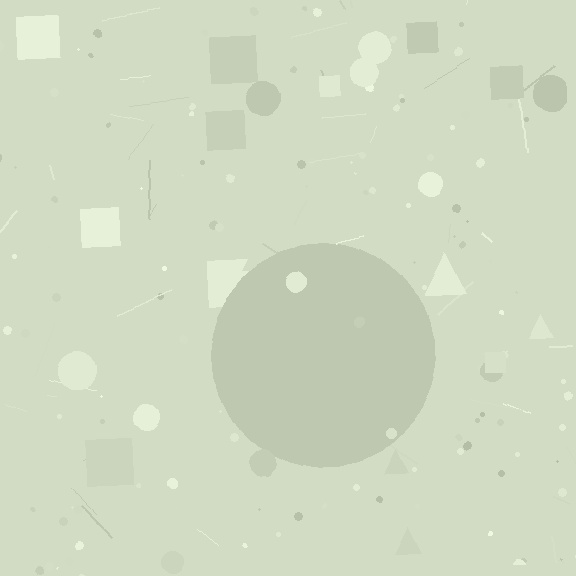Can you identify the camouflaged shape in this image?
The camouflaged shape is a circle.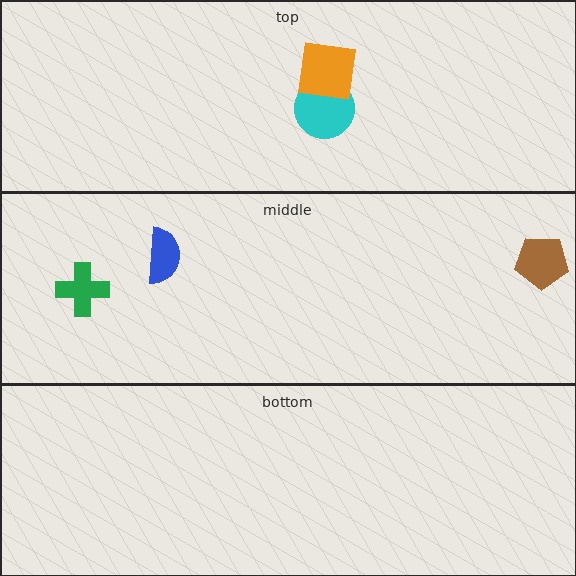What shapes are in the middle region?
The green cross, the blue semicircle, the brown pentagon.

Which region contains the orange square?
The top region.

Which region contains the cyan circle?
The top region.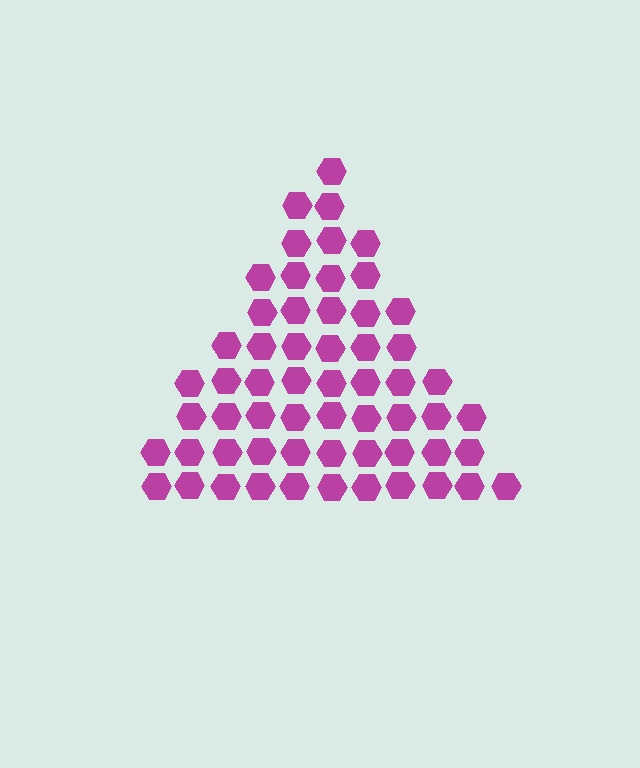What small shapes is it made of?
It is made of small hexagons.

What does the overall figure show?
The overall figure shows a triangle.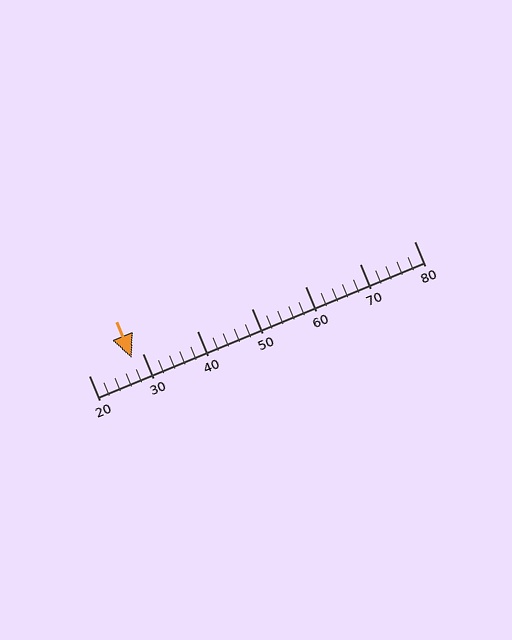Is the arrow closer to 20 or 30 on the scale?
The arrow is closer to 30.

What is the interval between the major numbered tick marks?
The major tick marks are spaced 10 units apart.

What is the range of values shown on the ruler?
The ruler shows values from 20 to 80.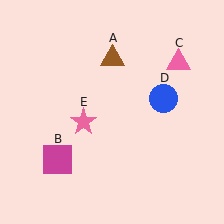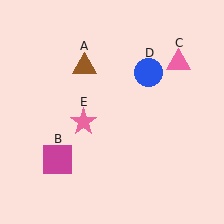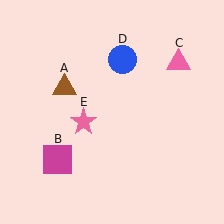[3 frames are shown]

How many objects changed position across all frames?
2 objects changed position: brown triangle (object A), blue circle (object D).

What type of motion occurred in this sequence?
The brown triangle (object A), blue circle (object D) rotated counterclockwise around the center of the scene.